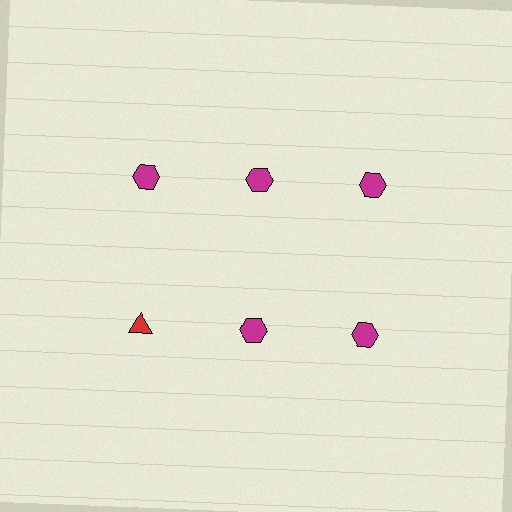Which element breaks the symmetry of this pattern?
The red triangle in the second row, leftmost column breaks the symmetry. All other shapes are magenta hexagons.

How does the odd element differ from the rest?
It differs in both color (red instead of magenta) and shape (triangle instead of hexagon).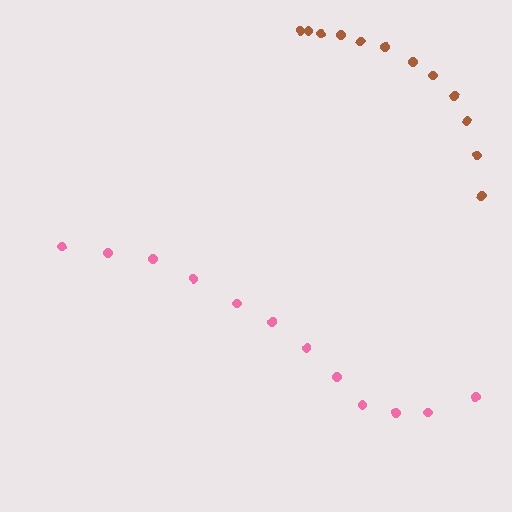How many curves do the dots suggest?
There are 2 distinct paths.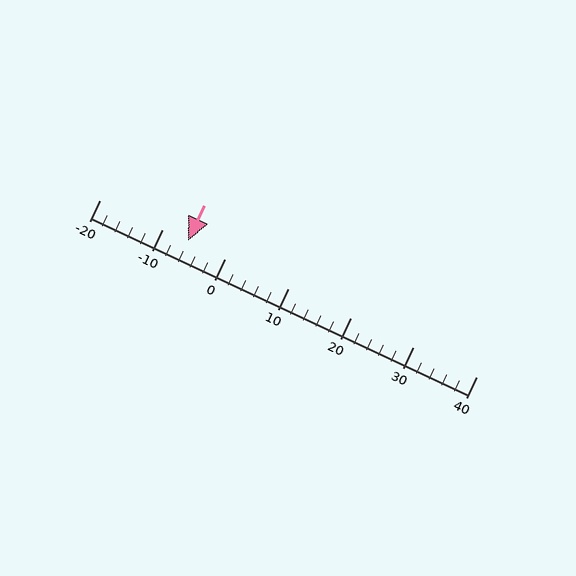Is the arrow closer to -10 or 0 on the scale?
The arrow is closer to -10.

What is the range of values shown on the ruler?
The ruler shows values from -20 to 40.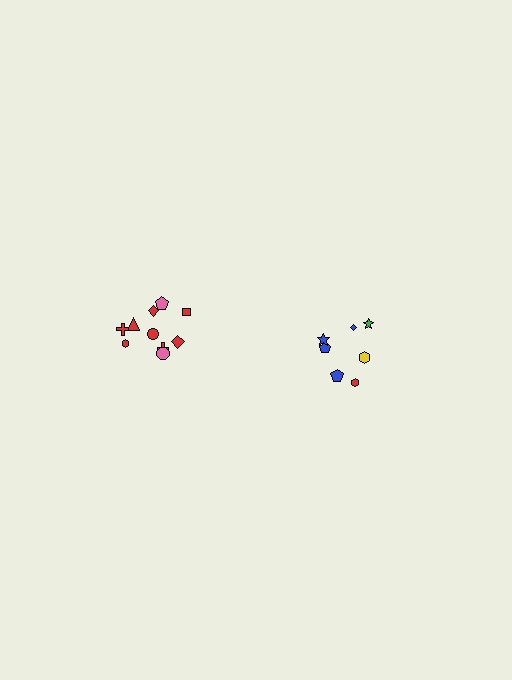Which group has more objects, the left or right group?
The left group.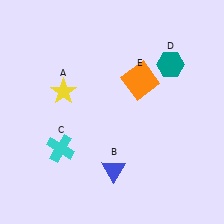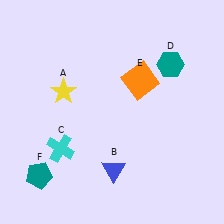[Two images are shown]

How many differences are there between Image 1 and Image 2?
There is 1 difference between the two images.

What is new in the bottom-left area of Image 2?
A teal pentagon (F) was added in the bottom-left area of Image 2.